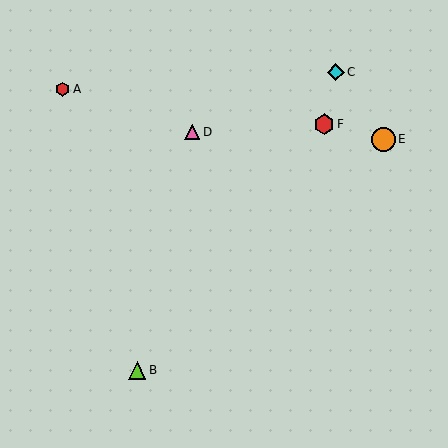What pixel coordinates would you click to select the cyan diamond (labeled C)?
Click at (336, 72) to select the cyan diamond C.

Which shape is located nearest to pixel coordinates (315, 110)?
The red hexagon (labeled F) at (324, 124) is nearest to that location.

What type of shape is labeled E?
Shape E is an orange circle.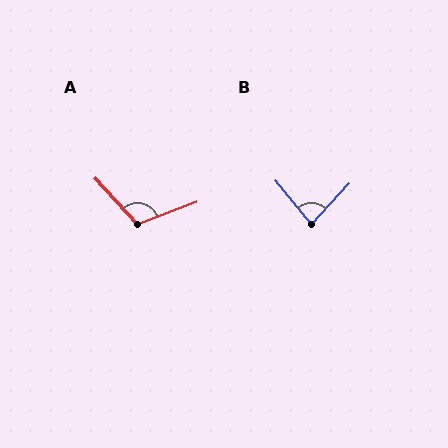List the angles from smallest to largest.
B (83°), A (111°).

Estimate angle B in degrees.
Approximately 83 degrees.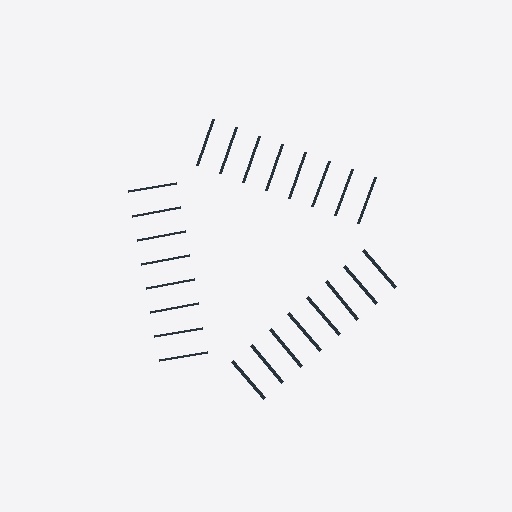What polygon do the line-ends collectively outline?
An illusory triangle — the line segments terminate on its edges but no continuous stroke is drawn.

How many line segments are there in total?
24 — 8 along each of the 3 edges.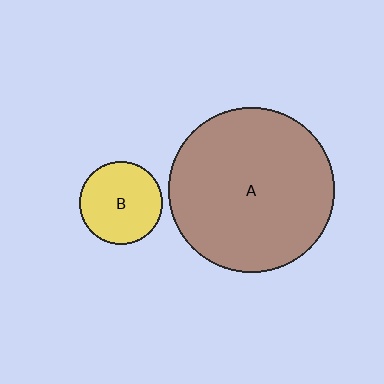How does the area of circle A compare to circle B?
Approximately 4.0 times.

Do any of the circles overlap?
No, none of the circles overlap.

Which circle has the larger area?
Circle A (brown).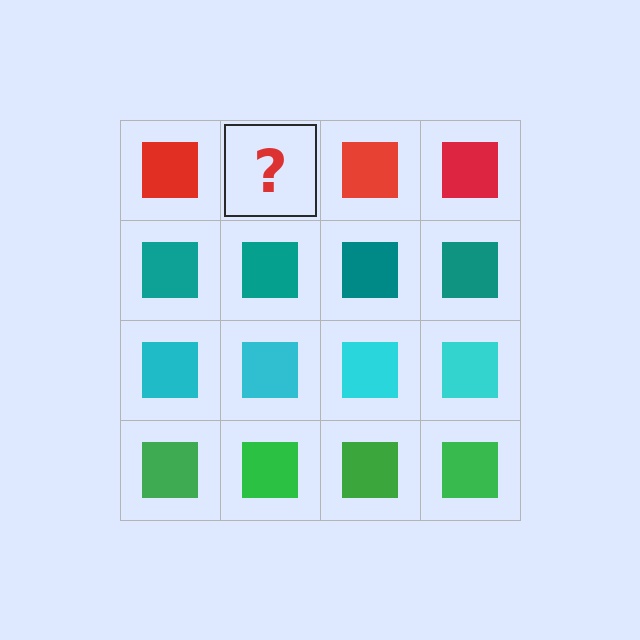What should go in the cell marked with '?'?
The missing cell should contain a red square.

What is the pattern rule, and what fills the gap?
The rule is that each row has a consistent color. The gap should be filled with a red square.